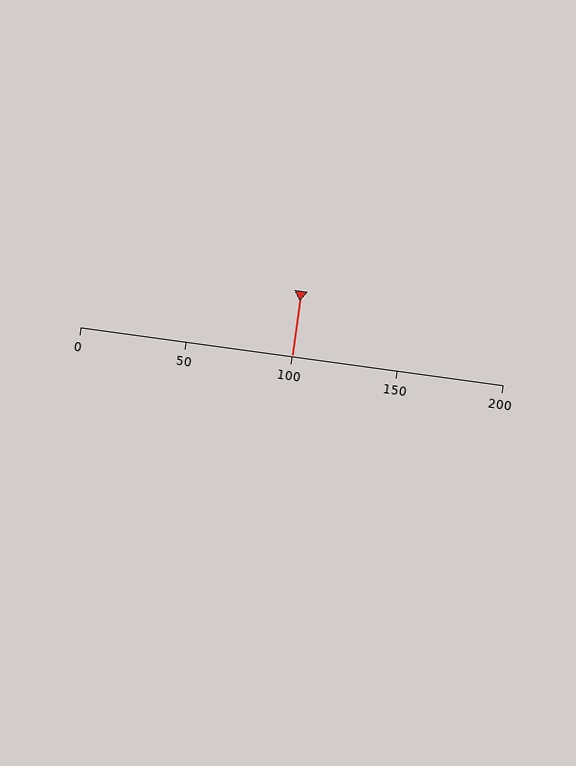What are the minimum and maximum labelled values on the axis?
The axis runs from 0 to 200.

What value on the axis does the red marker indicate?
The marker indicates approximately 100.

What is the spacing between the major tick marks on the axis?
The major ticks are spaced 50 apart.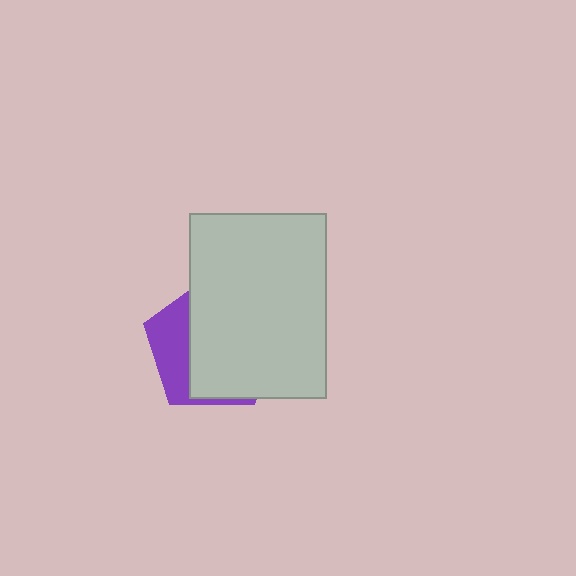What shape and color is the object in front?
The object in front is a light gray rectangle.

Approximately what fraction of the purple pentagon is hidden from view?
Roughly 69% of the purple pentagon is hidden behind the light gray rectangle.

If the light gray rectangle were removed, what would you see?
You would see the complete purple pentagon.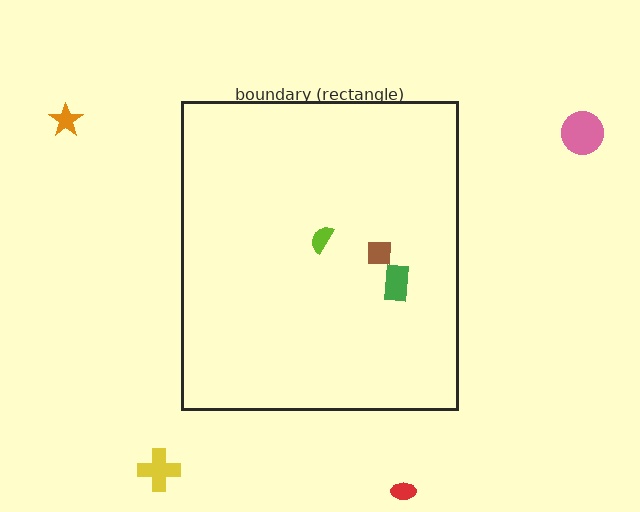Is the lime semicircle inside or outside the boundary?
Inside.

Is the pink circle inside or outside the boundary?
Outside.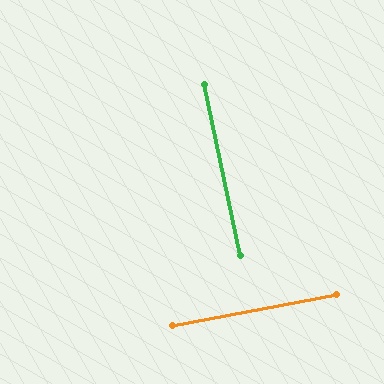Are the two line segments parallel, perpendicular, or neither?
Perpendicular — they meet at approximately 89°.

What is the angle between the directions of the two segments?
Approximately 89 degrees.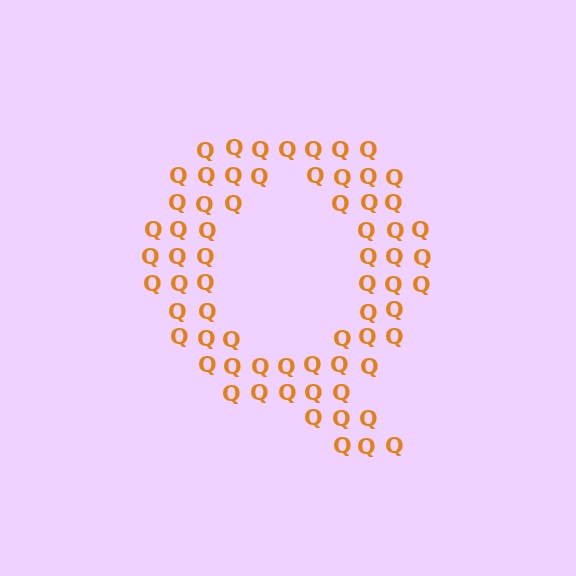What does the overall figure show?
The overall figure shows the letter Q.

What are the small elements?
The small elements are letter Q's.